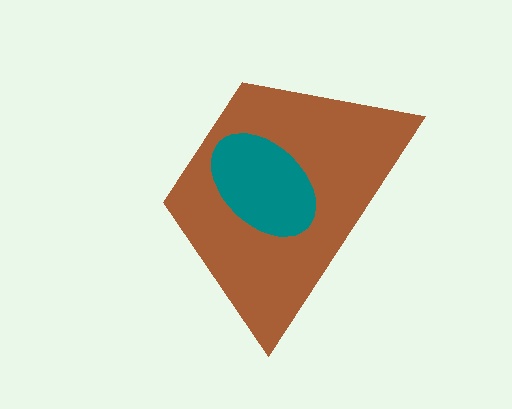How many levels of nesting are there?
2.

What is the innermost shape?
The teal ellipse.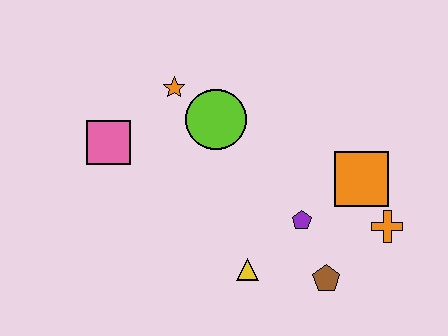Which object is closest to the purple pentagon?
The brown pentagon is closest to the purple pentagon.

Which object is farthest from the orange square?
The pink square is farthest from the orange square.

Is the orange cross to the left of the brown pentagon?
No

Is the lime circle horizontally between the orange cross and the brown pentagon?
No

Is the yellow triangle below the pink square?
Yes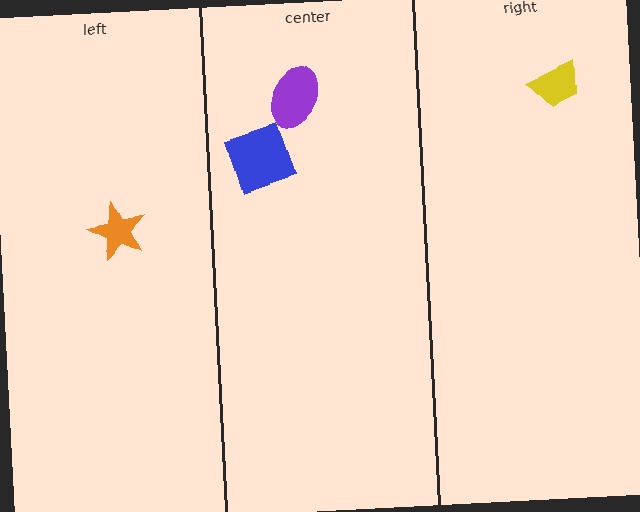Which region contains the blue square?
The center region.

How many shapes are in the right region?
1.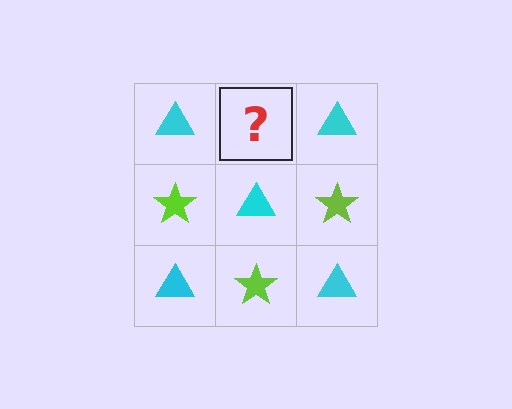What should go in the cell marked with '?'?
The missing cell should contain a lime star.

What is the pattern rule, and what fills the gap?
The rule is that it alternates cyan triangle and lime star in a checkerboard pattern. The gap should be filled with a lime star.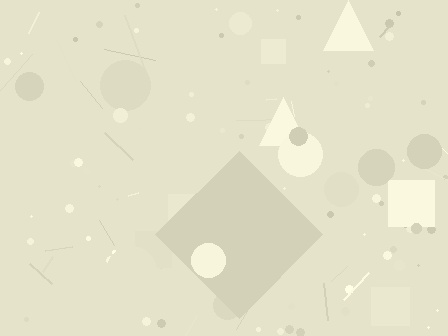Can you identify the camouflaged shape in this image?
The camouflaged shape is a diamond.